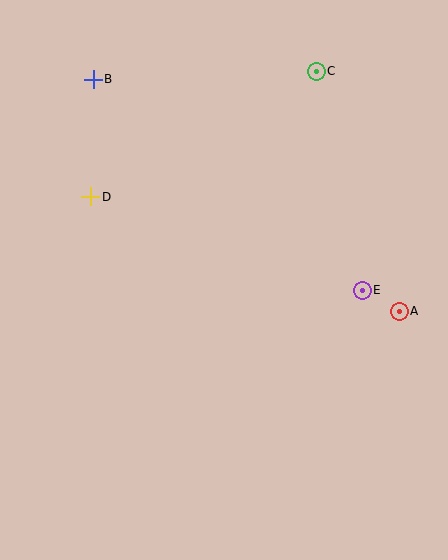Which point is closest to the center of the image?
Point E at (362, 290) is closest to the center.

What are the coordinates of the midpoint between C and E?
The midpoint between C and E is at (339, 181).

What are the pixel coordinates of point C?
Point C is at (316, 71).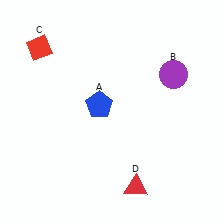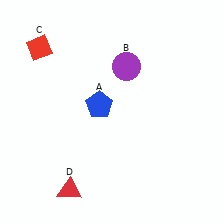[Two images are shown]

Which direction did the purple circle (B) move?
The purple circle (B) moved left.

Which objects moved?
The objects that moved are: the purple circle (B), the red triangle (D).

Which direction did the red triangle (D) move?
The red triangle (D) moved left.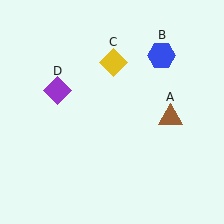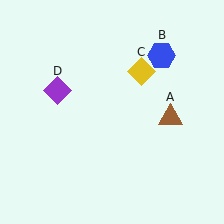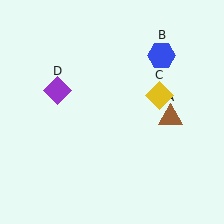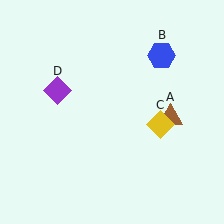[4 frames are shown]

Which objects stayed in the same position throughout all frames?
Brown triangle (object A) and blue hexagon (object B) and purple diamond (object D) remained stationary.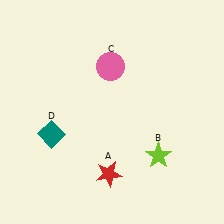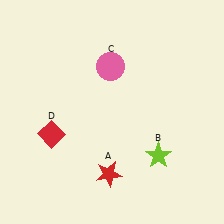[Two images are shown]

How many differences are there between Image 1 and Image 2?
There is 1 difference between the two images.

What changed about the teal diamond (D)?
In Image 1, D is teal. In Image 2, it changed to red.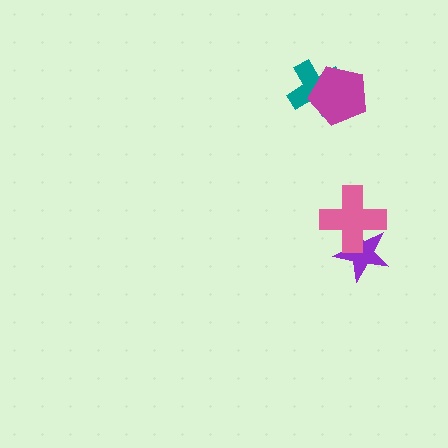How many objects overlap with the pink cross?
1 object overlaps with the pink cross.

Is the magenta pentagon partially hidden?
No, no other shape covers it.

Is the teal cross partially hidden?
Yes, it is partially covered by another shape.